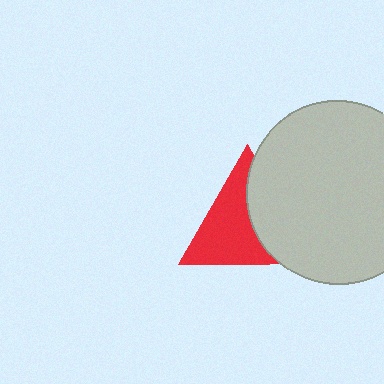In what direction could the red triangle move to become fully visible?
The red triangle could move left. That would shift it out from behind the light gray circle entirely.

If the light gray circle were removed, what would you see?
You would see the complete red triangle.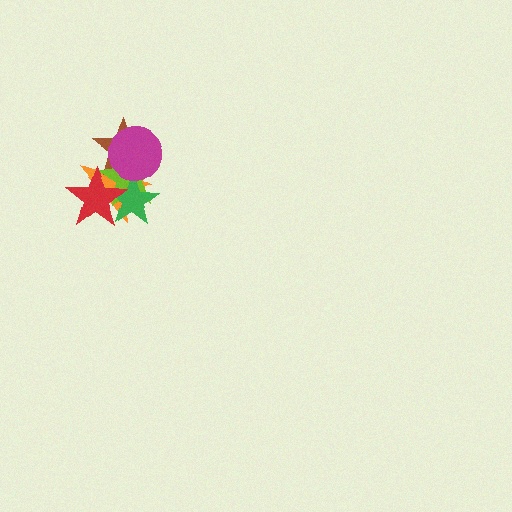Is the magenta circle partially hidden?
No, no other shape covers it.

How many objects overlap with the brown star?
5 objects overlap with the brown star.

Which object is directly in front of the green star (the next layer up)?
The red star is directly in front of the green star.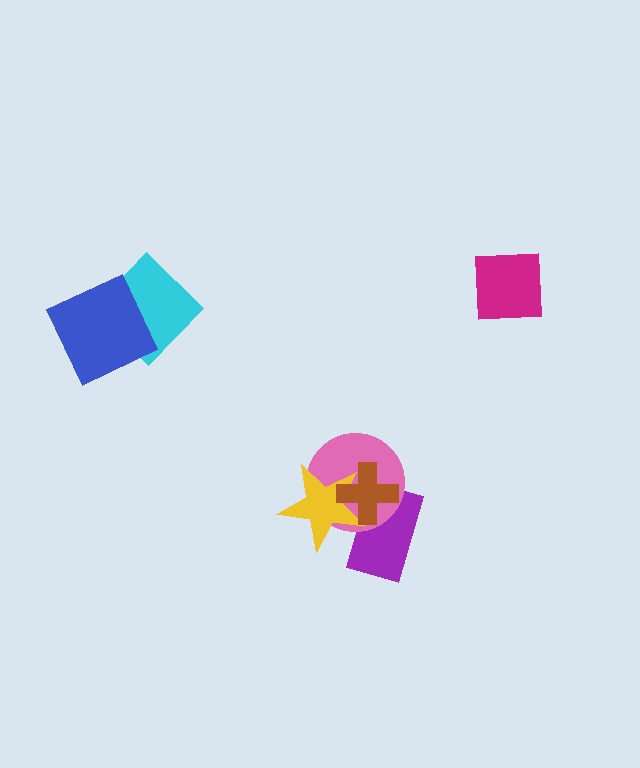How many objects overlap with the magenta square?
0 objects overlap with the magenta square.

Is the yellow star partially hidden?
Yes, it is partially covered by another shape.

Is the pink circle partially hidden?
Yes, it is partially covered by another shape.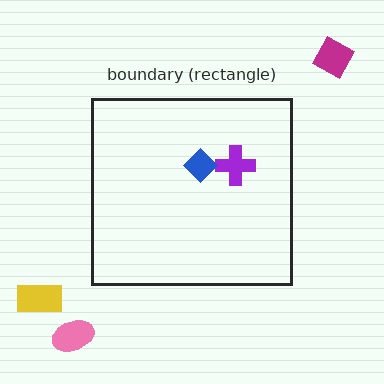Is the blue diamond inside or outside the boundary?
Inside.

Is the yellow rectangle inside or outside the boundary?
Outside.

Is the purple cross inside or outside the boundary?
Inside.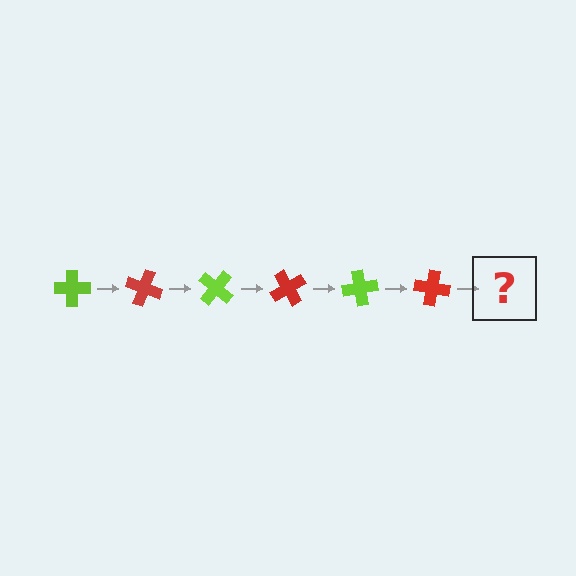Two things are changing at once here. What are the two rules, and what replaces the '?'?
The two rules are that it rotates 20 degrees each step and the color cycles through lime and red. The '?' should be a lime cross, rotated 120 degrees from the start.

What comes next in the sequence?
The next element should be a lime cross, rotated 120 degrees from the start.